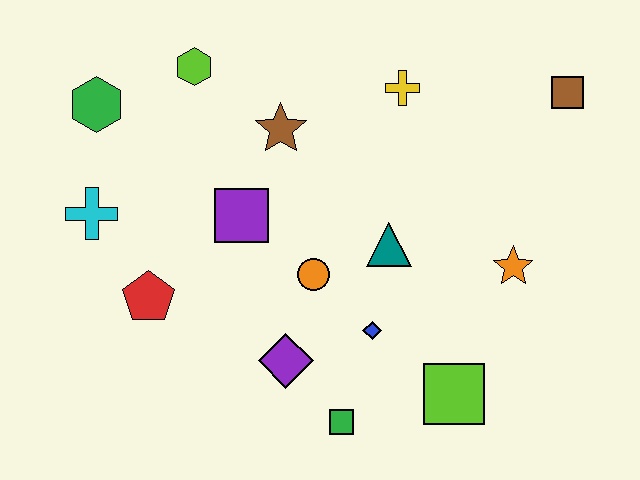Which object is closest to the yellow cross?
The brown star is closest to the yellow cross.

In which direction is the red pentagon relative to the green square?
The red pentagon is to the left of the green square.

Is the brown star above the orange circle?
Yes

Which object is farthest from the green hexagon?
The brown square is farthest from the green hexagon.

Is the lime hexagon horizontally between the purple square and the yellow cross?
No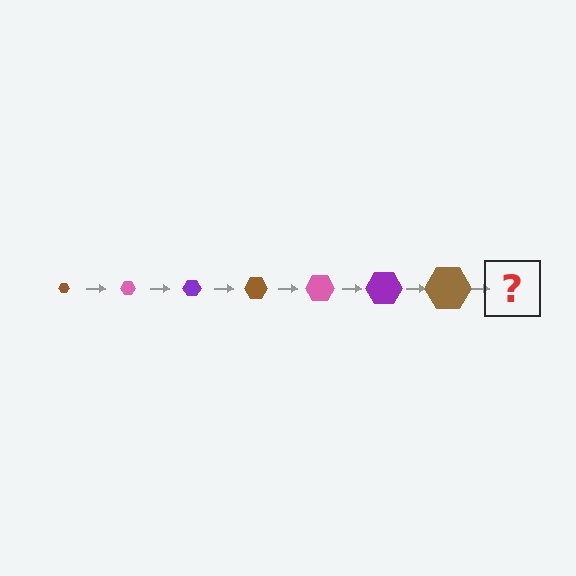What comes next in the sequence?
The next element should be a pink hexagon, larger than the previous one.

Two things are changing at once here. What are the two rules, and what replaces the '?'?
The two rules are that the hexagon grows larger each step and the color cycles through brown, pink, and purple. The '?' should be a pink hexagon, larger than the previous one.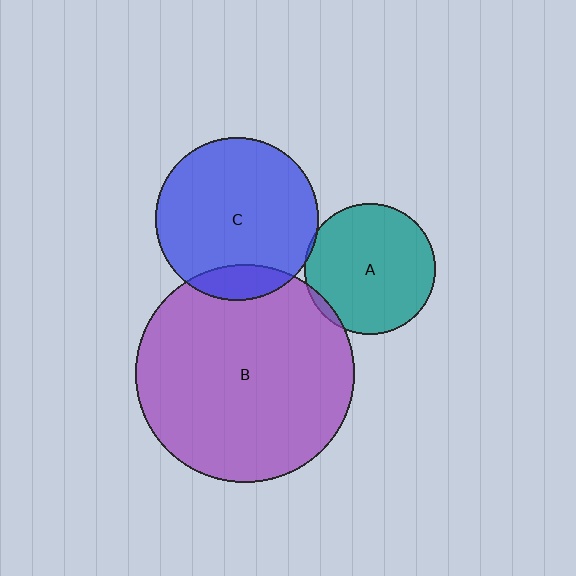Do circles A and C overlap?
Yes.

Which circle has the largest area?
Circle B (purple).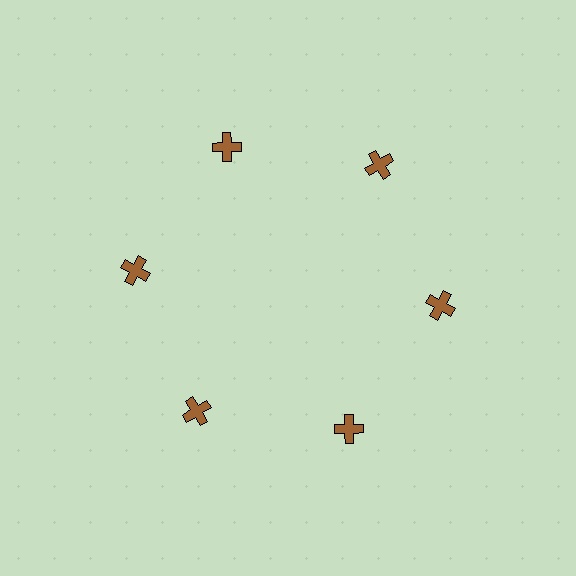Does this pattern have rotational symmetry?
Yes, this pattern has 6-fold rotational symmetry. It looks the same after rotating 60 degrees around the center.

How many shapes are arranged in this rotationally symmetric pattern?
There are 6 shapes, arranged in 6 groups of 1.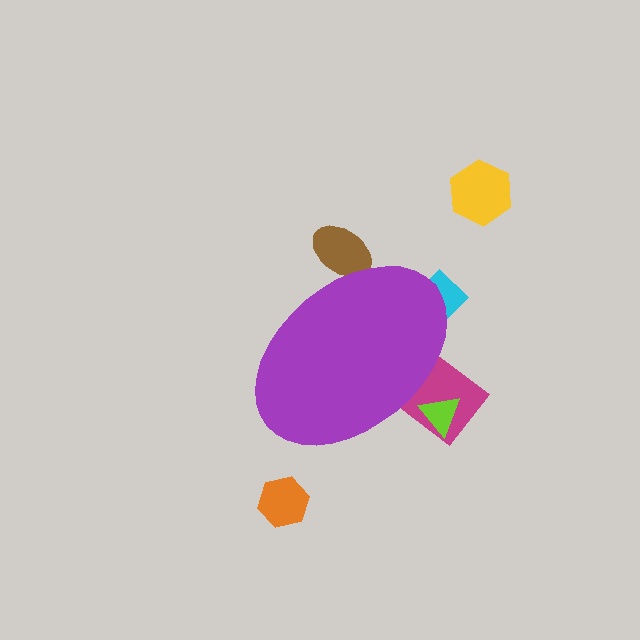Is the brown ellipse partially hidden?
Yes, the brown ellipse is partially hidden behind the purple ellipse.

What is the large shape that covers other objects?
A purple ellipse.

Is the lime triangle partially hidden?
Yes, the lime triangle is partially hidden behind the purple ellipse.